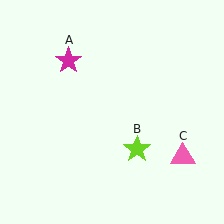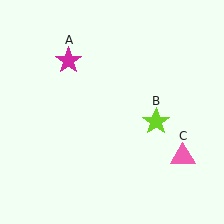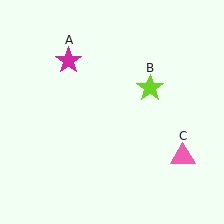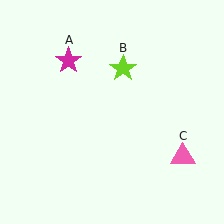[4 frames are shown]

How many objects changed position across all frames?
1 object changed position: lime star (object B).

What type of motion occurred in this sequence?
The lime star (object B) rotated counterclockwise around the center of the scene.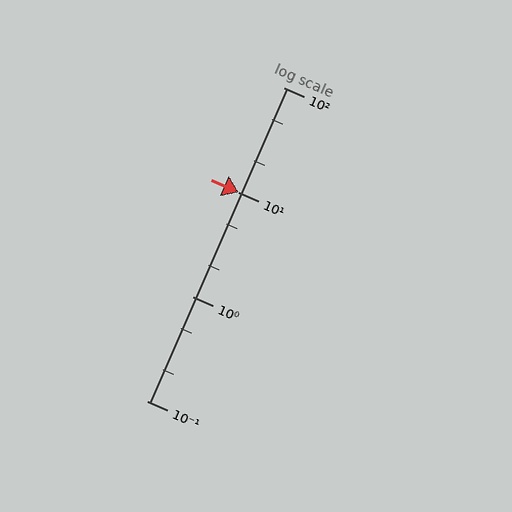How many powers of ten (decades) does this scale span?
The scale spans 3 decades, from 0.1 to 100.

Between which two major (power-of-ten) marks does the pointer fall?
The pointer is between 10 and 100.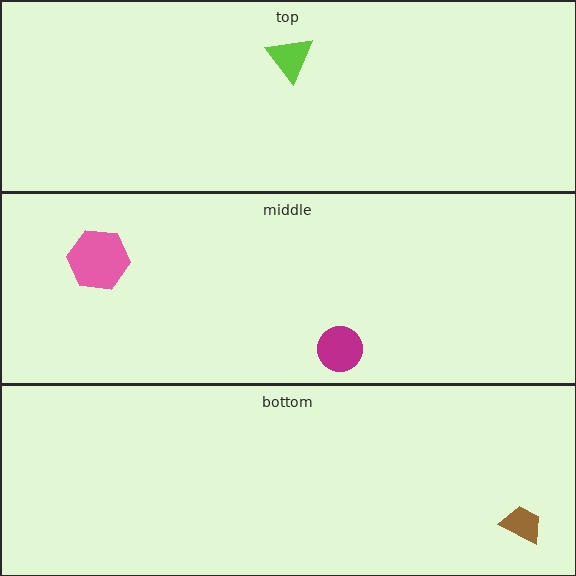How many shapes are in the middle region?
2.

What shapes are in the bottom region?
The brown trapezoid.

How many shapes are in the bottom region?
1.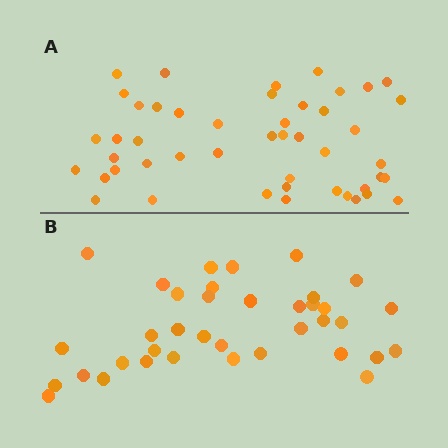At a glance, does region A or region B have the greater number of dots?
Region A (the top region) has more dots.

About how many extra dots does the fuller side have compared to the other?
Region A has roughly 10 or so more dots than region B.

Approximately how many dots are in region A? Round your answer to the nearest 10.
About 50 dots. (The exact count is 47, which rounds to 50.)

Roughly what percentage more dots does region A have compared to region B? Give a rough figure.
About 25% more.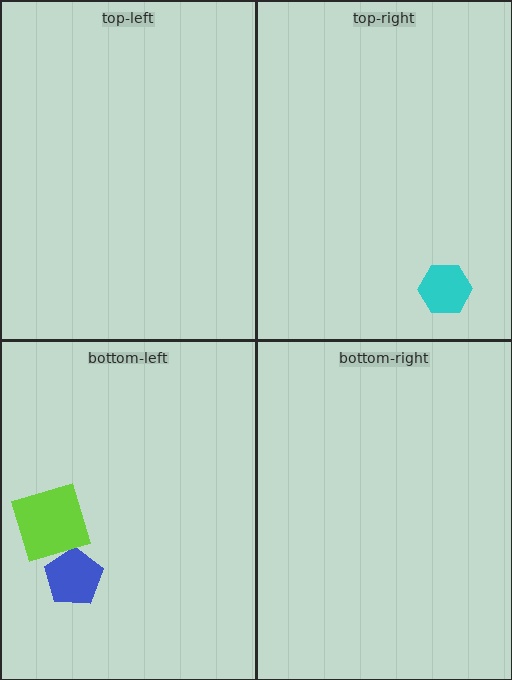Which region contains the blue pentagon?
The bottom-left region.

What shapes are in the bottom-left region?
The blue pentagon, the lime square.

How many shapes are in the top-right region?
1.